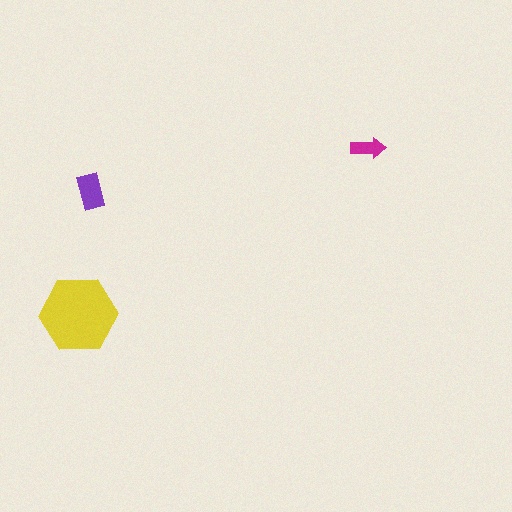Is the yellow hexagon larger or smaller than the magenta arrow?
Larger.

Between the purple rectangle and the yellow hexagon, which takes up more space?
The yellow hexagon.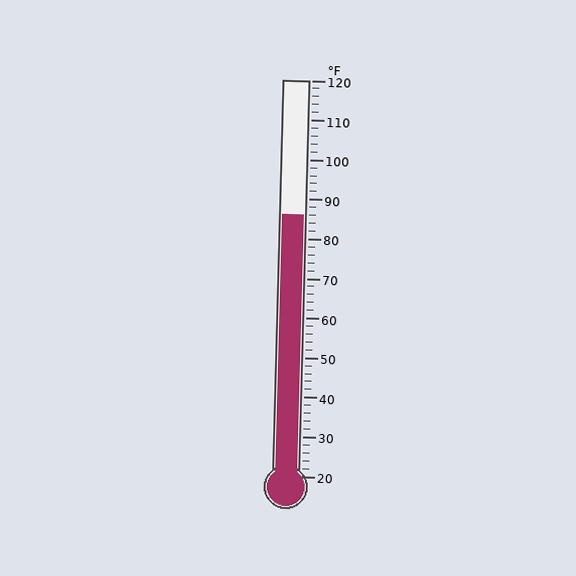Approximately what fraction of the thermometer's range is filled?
The thermometer is filled to approximately 65% of its range.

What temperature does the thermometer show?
The thermometer shows approximately 86°F.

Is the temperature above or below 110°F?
The temperature is below 110°F.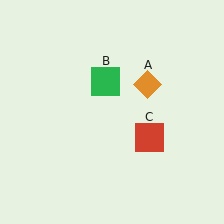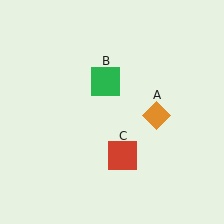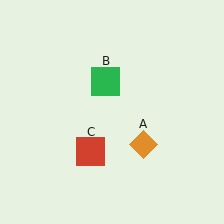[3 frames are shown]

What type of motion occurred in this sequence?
The orange diamond (object A), red square (object C) rotated clockwise around the center of the scene.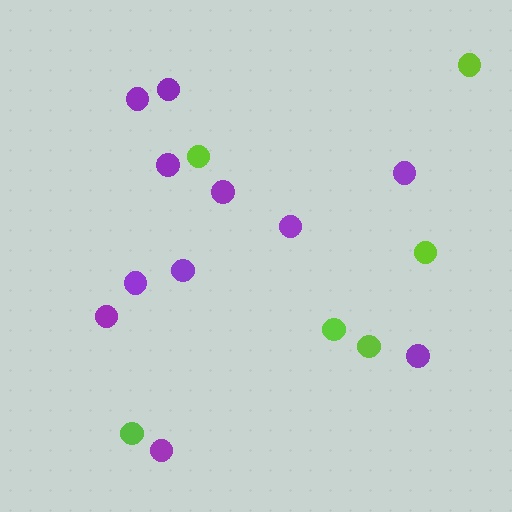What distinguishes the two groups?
There are 2 groups: one group of purple circles (11) and one group of lime circles (6).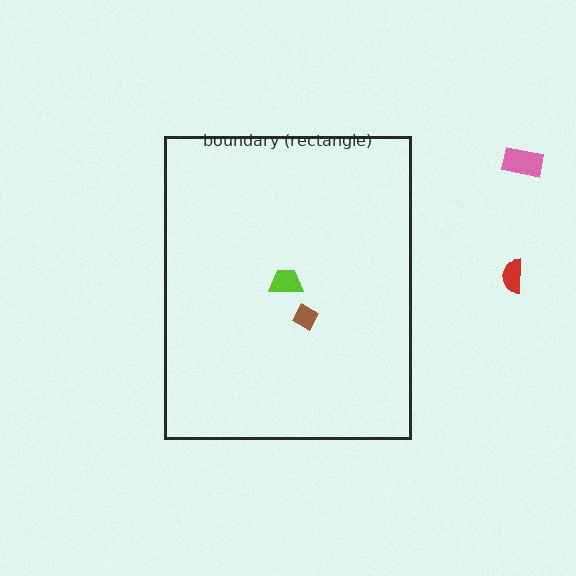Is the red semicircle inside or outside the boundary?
Outside.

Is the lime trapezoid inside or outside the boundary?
Inside.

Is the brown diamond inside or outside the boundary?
Inside.